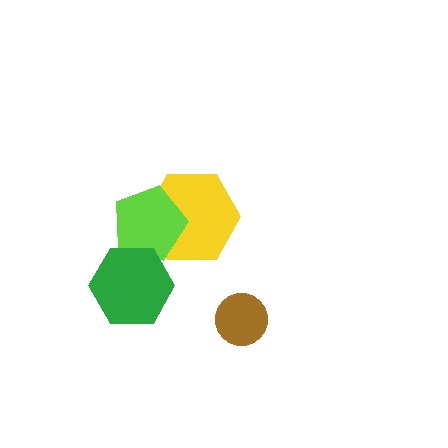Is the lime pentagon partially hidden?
Yes, it is partially covered by another shape.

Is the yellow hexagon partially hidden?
Yes, it is partially covered by another shape.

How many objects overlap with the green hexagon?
1 object overlaps with the green hexagon.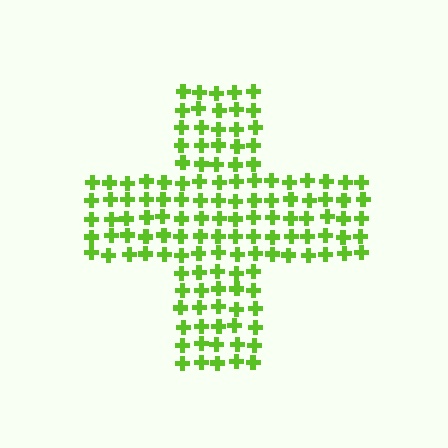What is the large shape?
The large shape is a cross.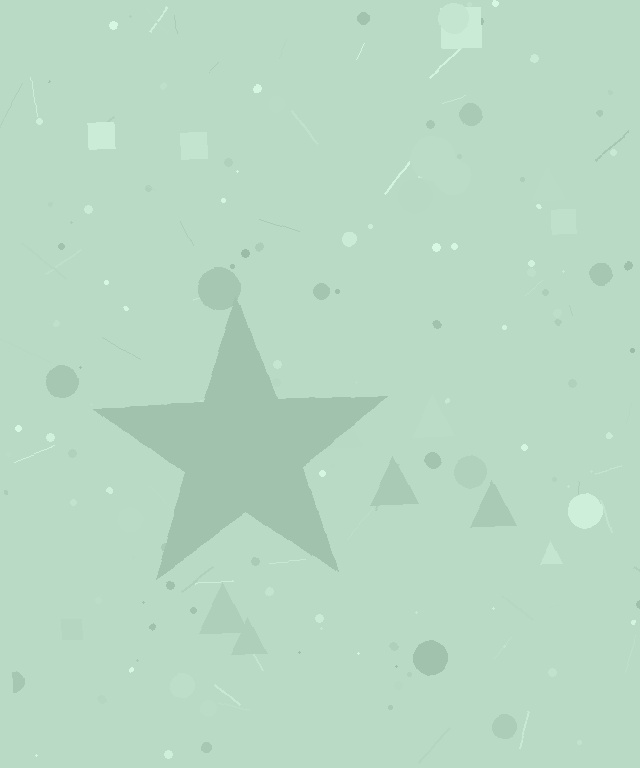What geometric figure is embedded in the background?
A star is embedded in the background.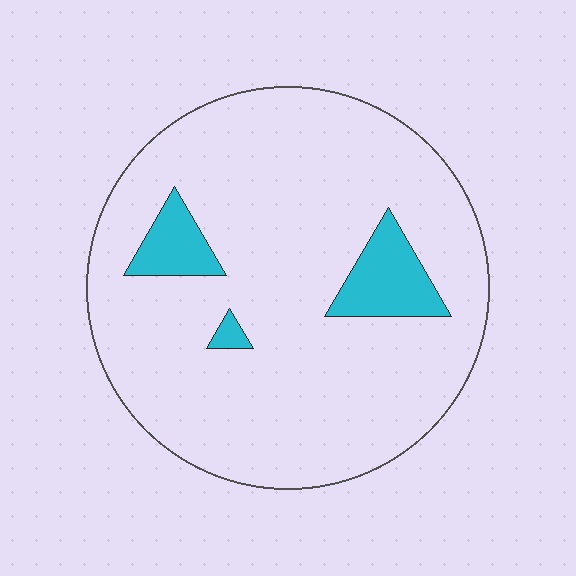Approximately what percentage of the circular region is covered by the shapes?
Approximately 10%.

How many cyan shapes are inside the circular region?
3.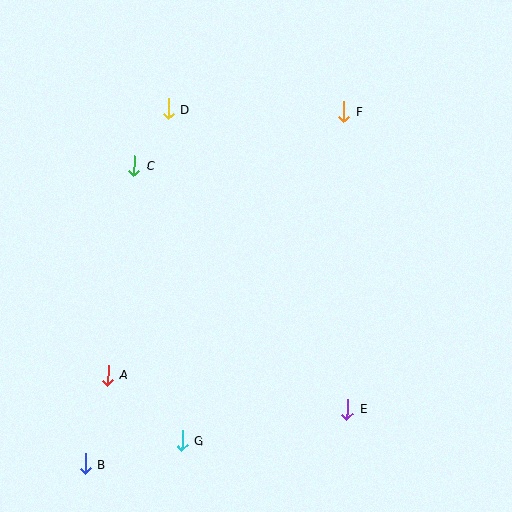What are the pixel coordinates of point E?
Point E is at (347, 409).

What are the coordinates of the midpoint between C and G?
The midpoint between C and G is at (158, 303).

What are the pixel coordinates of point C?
Point C is at (134, 166).